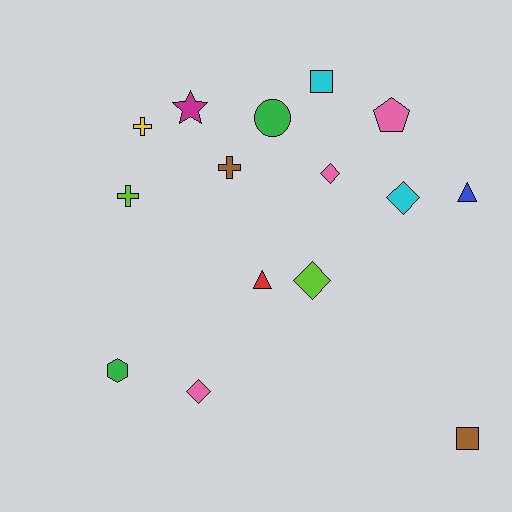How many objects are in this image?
There are 15 objects.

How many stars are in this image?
There is 1 star.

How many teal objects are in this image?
There are no teal objects.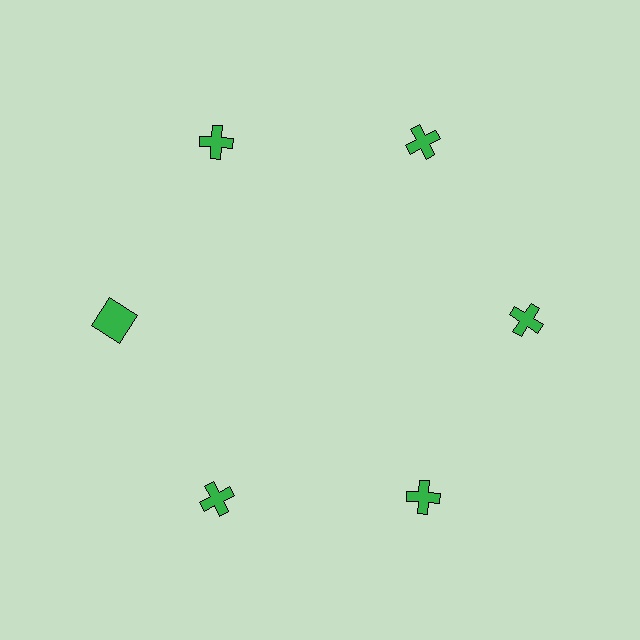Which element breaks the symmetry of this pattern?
The green square at roughly the 9 o'clock position breaks the symmetry. All other shapes are green crosses.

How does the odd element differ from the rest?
It has a different shape: square instead of cross.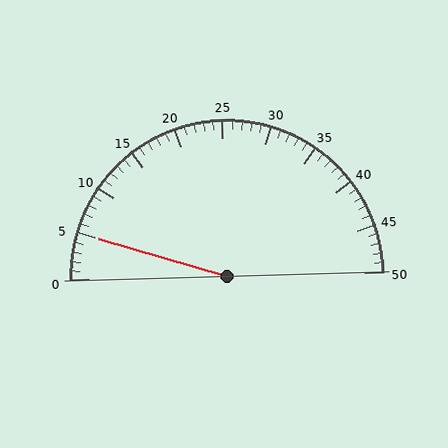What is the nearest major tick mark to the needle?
The nearest major tick mark is 5.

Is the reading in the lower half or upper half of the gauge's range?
The reading is in the lower half of the range (0 to 50).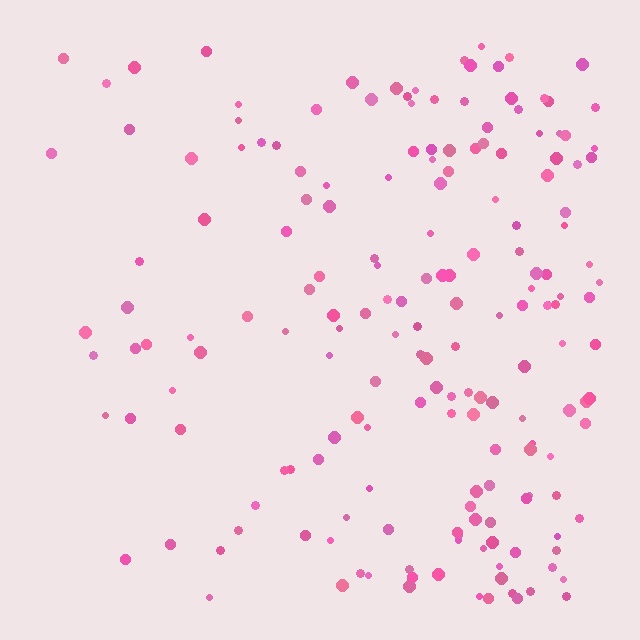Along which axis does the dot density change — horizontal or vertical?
Horizontal.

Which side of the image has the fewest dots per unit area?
The left.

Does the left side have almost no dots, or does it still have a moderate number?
Still a moderate number, just noticeably fewer than the right.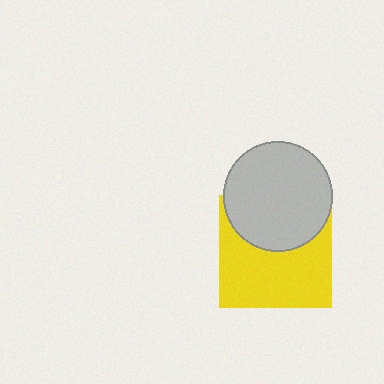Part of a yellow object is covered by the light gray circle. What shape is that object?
It is a square.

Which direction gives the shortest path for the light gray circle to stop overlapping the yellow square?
Moving up gives the shortest separation.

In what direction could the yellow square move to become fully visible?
The yellow square could move down. That would shift it out from behind the light gray circle entirely.